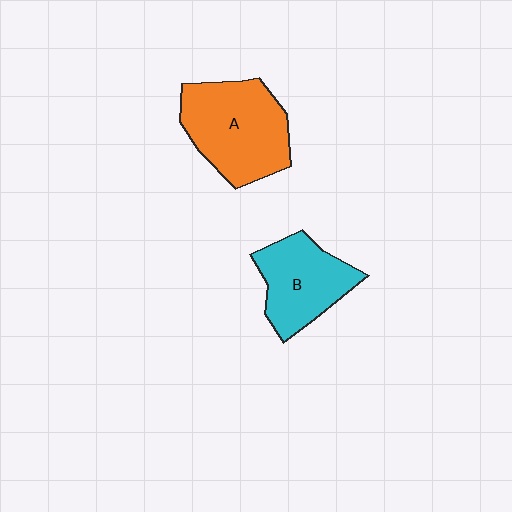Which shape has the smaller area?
Shape B (cyan).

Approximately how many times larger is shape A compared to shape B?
Approximately 1.3 times.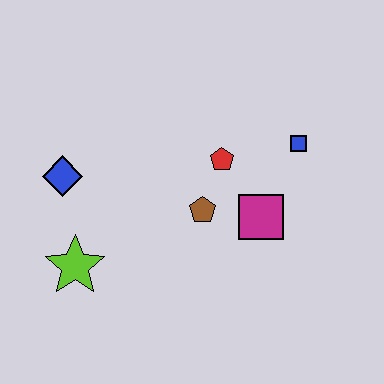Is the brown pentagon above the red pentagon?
No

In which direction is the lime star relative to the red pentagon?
The lime star is to the left of the red pentagon.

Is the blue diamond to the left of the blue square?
Yes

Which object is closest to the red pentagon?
The brown pentagon is closest to the red pentagon.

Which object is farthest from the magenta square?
The blue diamond is farthest from the magenta square.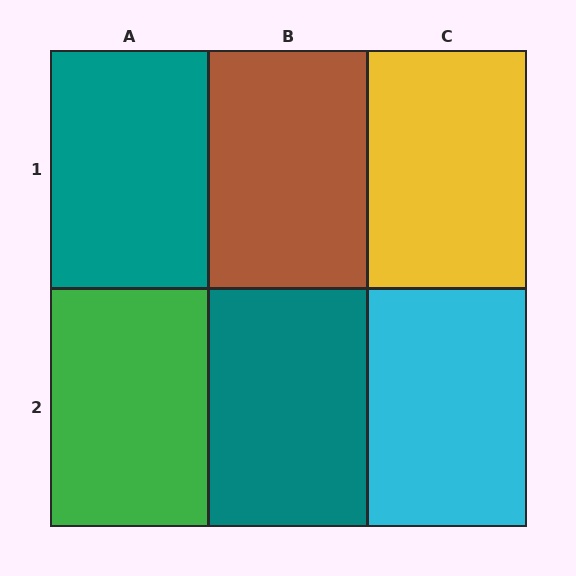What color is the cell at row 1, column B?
Brown.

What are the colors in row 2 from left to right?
Green, teal, cyan.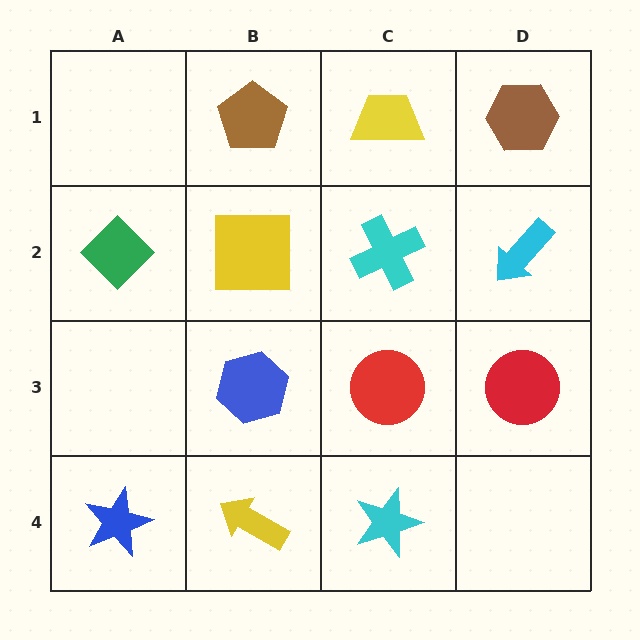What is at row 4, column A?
A blue star.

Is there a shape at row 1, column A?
No, that cell is empty.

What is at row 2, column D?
A cyan arrow.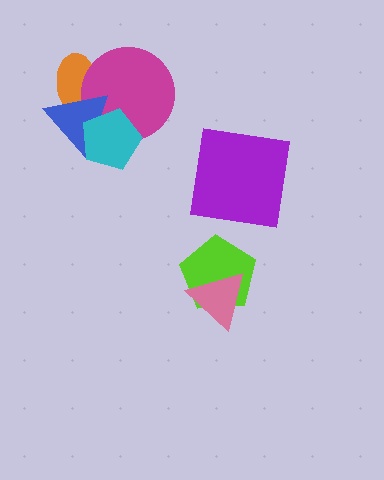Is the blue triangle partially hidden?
Yes, it is partially covered by another shape.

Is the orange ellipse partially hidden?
Yes, it is partially covered by another shape.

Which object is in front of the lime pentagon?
The pink triangle is in front of the lime pentagon.